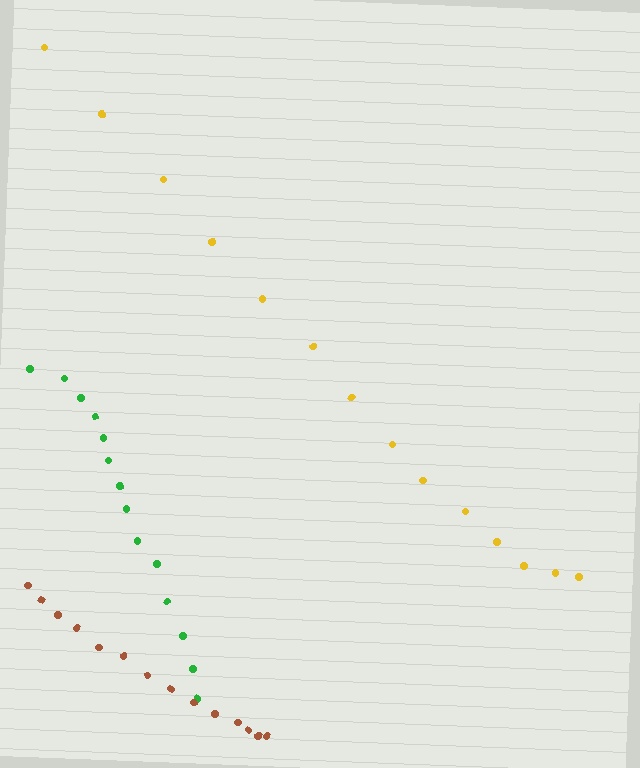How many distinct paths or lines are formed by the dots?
There are 3 distinct paths.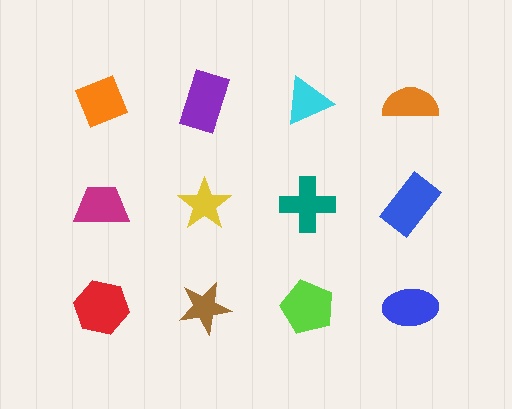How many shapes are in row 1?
4 shapes.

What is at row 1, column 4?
An orange semicircle.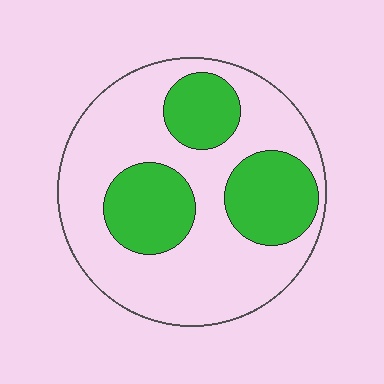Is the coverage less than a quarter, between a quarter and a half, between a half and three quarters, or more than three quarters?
Between a quarter and a half.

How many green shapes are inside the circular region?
3.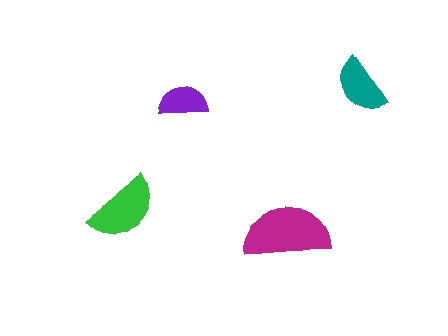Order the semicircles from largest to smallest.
the magenta one, the green one, the teal one, the purple one.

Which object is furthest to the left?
The green semicircle is leftmost.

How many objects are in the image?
There are 4 objects in the image.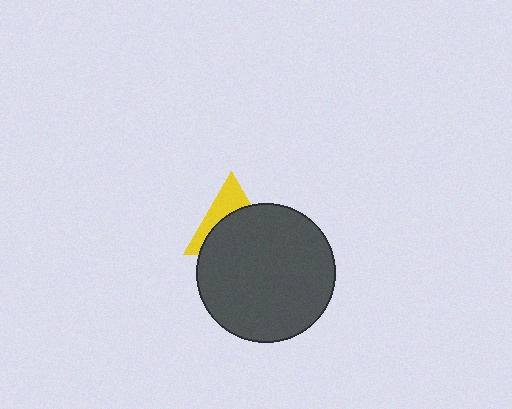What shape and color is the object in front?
The object in front is a dark gray circle.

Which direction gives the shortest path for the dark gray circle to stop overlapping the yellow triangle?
Moving down gives the shortest separation.